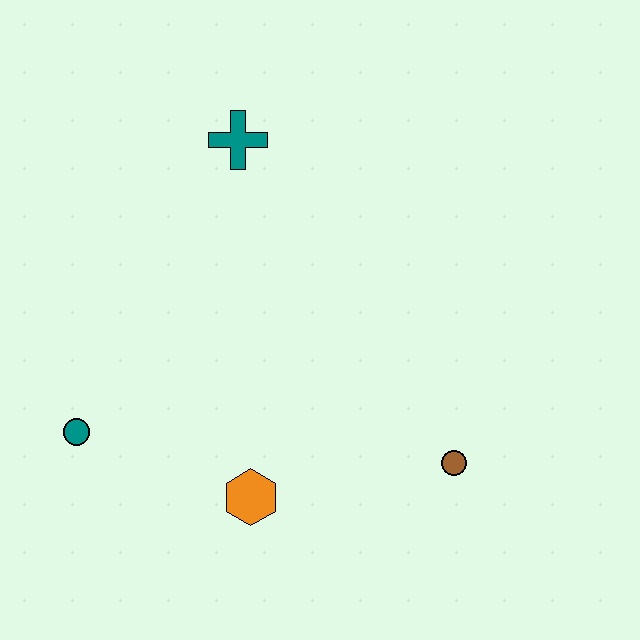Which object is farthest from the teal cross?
The brown circle is farthest from the teal cross.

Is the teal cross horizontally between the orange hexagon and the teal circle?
Yes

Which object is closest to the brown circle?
The orange hexagon is closest to the brown circle.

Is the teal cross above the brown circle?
Yes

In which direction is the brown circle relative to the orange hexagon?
The brown circle is to the right of the orange hexagon.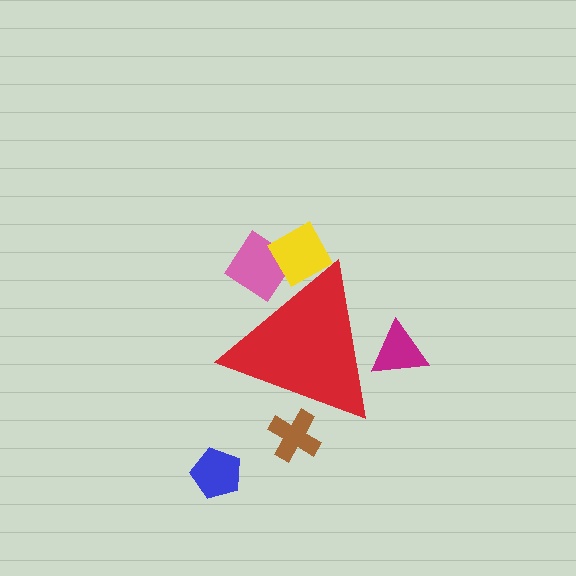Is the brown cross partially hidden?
Yes, the brown cross is partially hidden behind the red triangle.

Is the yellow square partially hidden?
Yes, the yellow square is partially hidden behind the red triangle.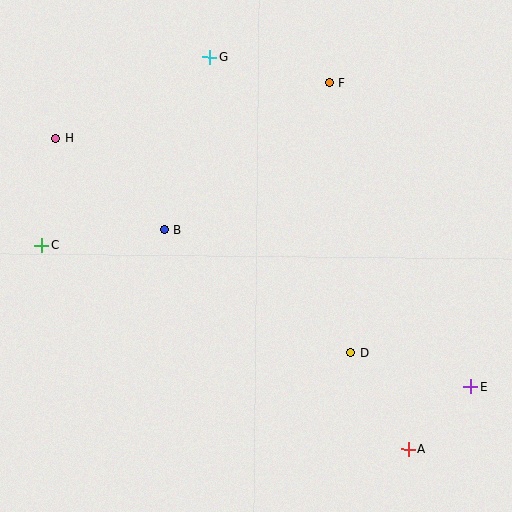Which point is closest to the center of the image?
Point B at (165, 230) is closest to the center.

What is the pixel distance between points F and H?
The distance between F and H is 279 pixels.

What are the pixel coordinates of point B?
Point B is at (165, 230).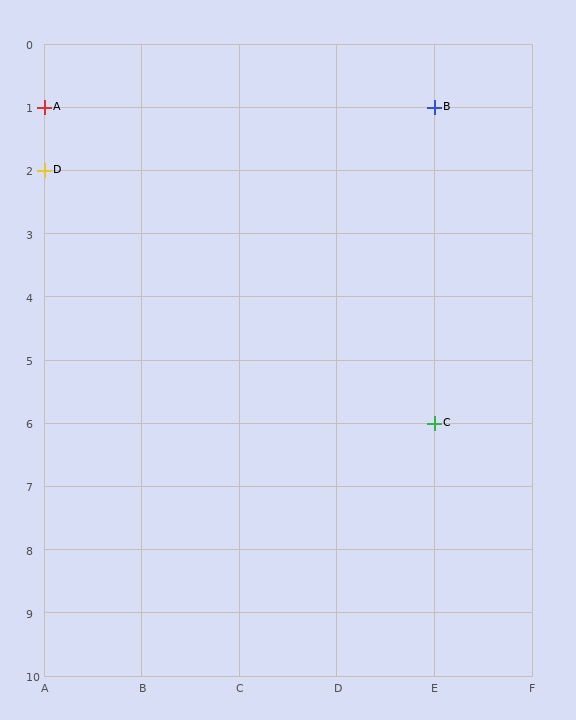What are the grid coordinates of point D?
Point D is at grid coordinates (A, 2).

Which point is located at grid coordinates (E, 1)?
Point B is at (E, 1).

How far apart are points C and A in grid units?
Points C and A are 4 columns and 5 rows apart (about 6.4 grid units diagonally).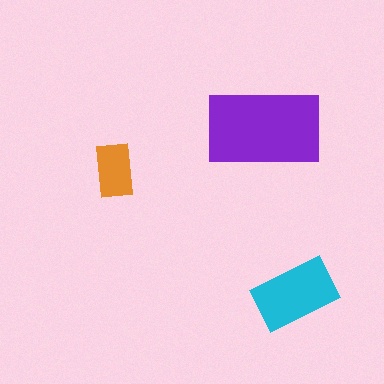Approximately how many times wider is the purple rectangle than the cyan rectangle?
About 1.5 times wider.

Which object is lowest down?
The cyan rectangle is bottommost.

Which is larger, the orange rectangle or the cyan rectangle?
The cyan one.